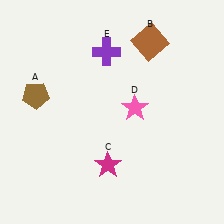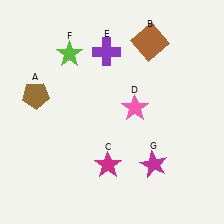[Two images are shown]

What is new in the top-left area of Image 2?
A lime star (F) was added in the top-left area of Image 2.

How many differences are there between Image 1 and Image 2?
There are 2 differences between the two images.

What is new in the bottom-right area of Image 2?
A magenta star (G) was added in the bottom-right area of Image 2.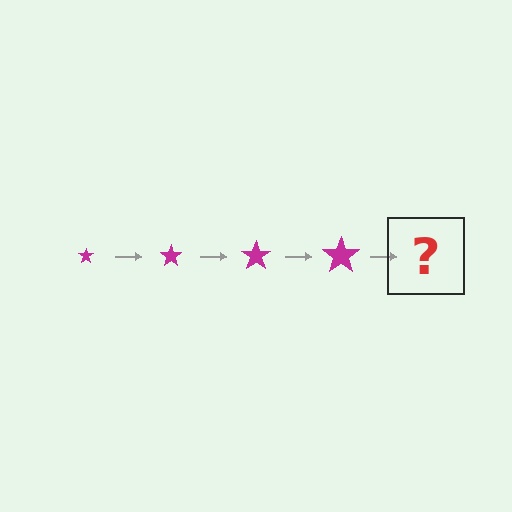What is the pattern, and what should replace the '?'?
The pattern is that the star gets progressively larger each step. The '?' should be a magenta star, larger than the previous one.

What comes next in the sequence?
The next element should be a magenta star, larger than the previous one.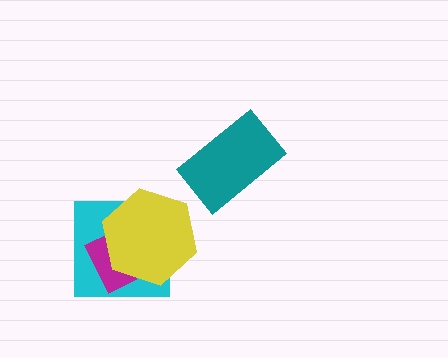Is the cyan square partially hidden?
Yes, it is partially covered by another shape.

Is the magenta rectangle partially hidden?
Yes, it is partially covered by another shape.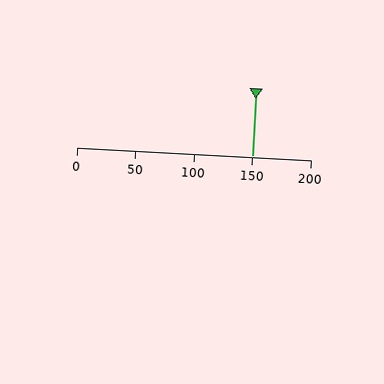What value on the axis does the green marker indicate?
The marker indicates approximately 150.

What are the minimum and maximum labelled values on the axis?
The axis runs from 0 to 200.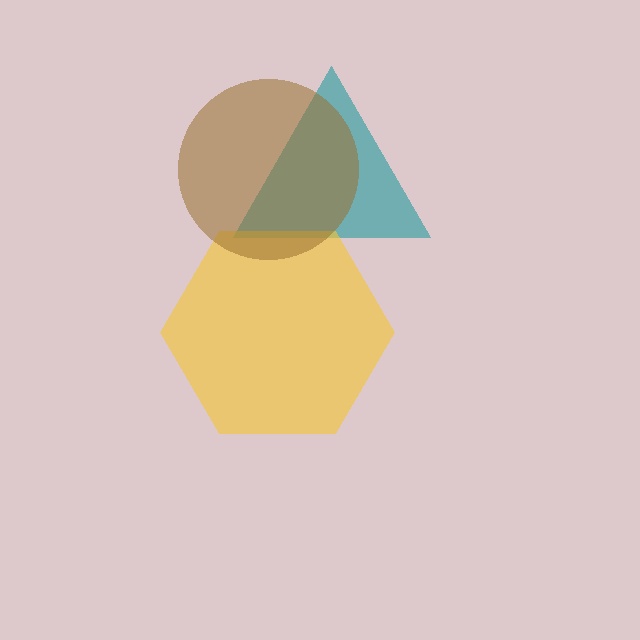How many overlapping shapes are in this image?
There are 3 overlapping shapes in the image.